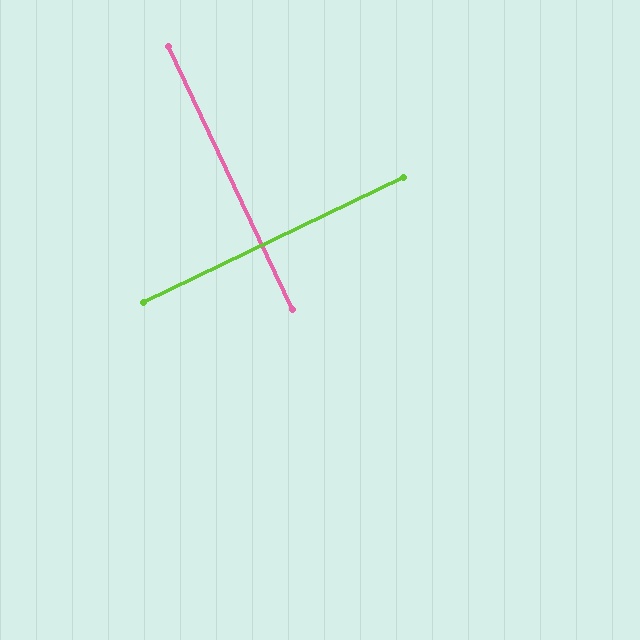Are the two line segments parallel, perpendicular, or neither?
Perpendicular — they meet at approximately 89°.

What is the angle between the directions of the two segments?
Approximately 89 degrees.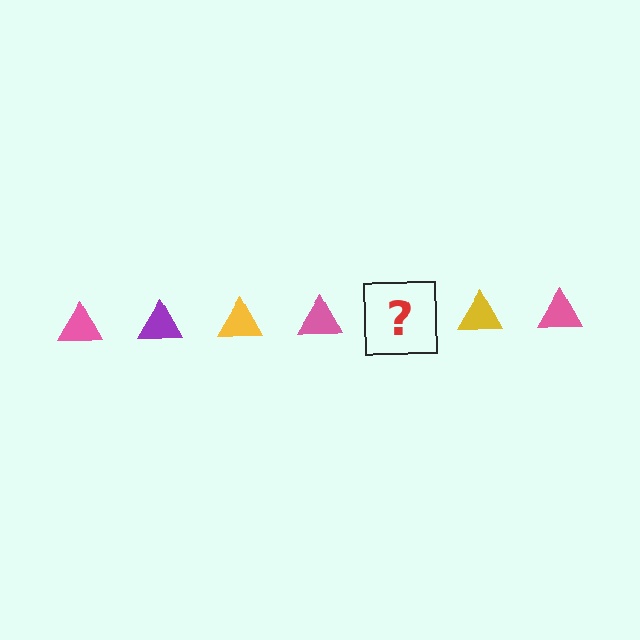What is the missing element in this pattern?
The missing element is a purple triangle.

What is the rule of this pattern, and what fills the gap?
The rule is that the pattern cycles through pink, purple, yellow triangles. The gap should be filled with a purple triangle.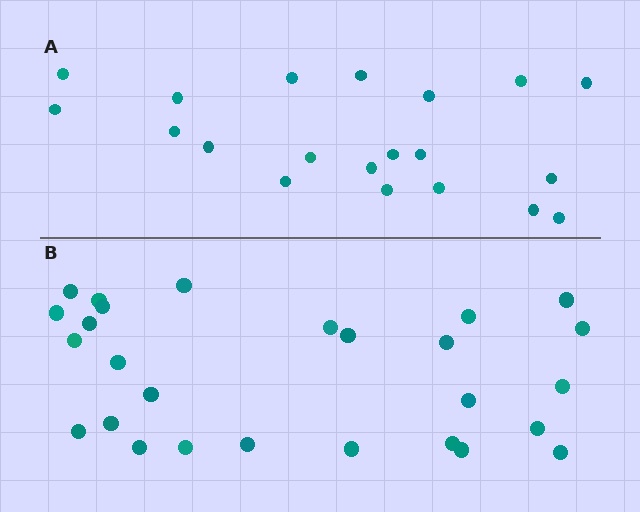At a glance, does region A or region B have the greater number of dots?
Region B (the bottom region) has more dots.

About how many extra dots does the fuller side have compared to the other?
Region B has roughly 8 or so more dots than region A.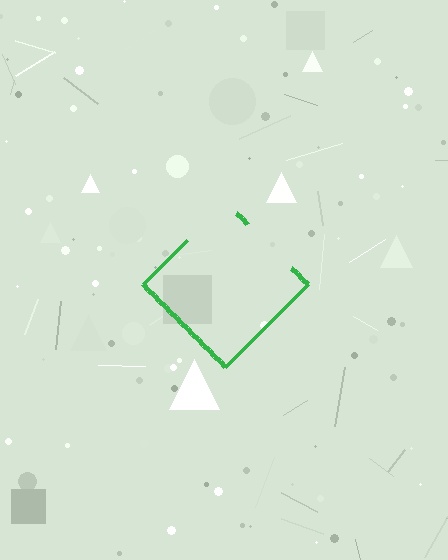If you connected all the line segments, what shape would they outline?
They would outline a diamond.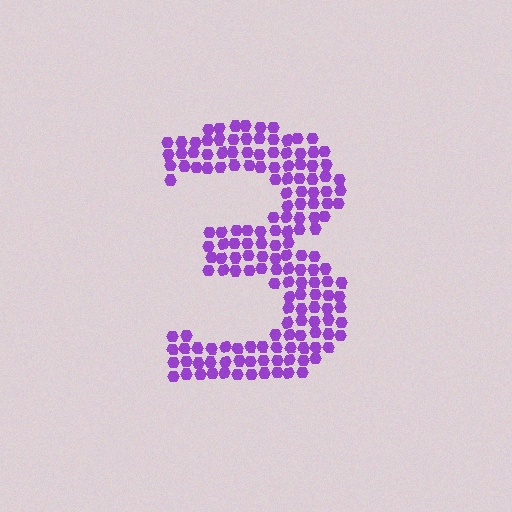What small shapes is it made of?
It is made of small hexagons.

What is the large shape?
The large shape is the digit 3.